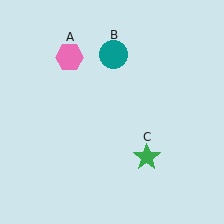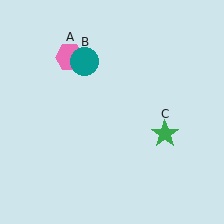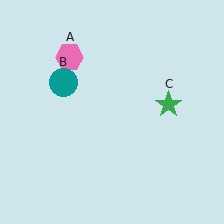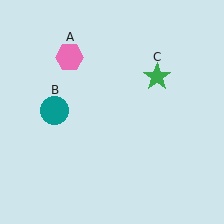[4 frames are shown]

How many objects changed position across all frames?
2 objects changed position: teal circle (object B), green star (object C).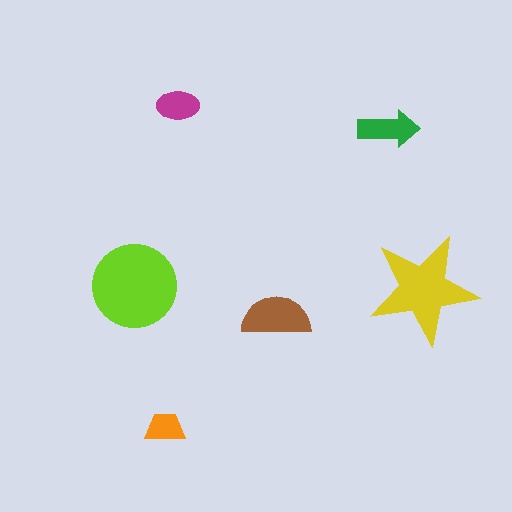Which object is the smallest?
The orange trapezoid.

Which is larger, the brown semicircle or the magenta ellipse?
The brown semicircle.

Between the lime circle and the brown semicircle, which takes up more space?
The lime circle.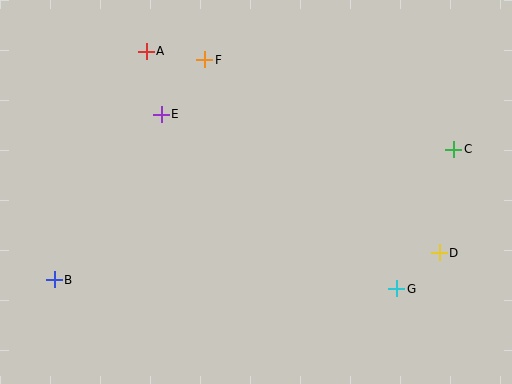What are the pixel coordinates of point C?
Point C is at (454, 149).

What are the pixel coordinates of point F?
Point F is at (205, 60).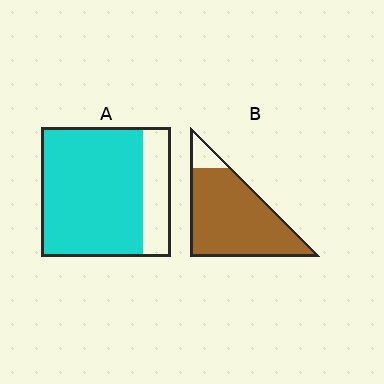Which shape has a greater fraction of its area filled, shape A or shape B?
Shape B.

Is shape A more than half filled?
Yes.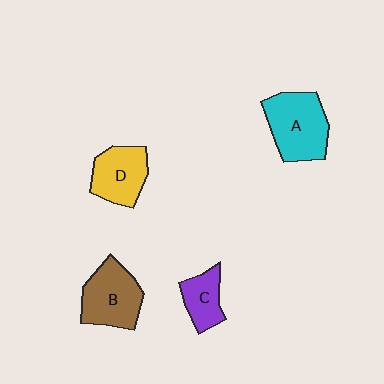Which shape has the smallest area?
Shape C (purple).